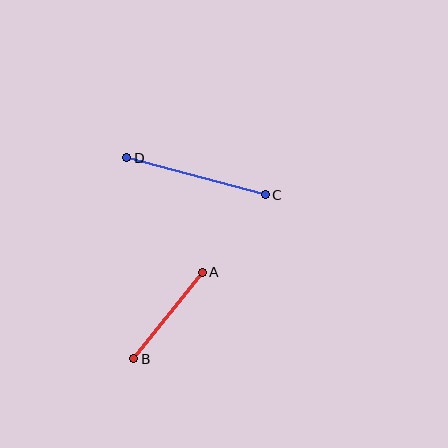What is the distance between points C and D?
The distance is approximately 143 pixels.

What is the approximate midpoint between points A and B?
The midpoint is at approximately (168, 316) pixels.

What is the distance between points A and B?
The distance is approximately 110 pixels.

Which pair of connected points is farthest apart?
Points C and D are farthest apart.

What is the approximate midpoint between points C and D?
The midpoint is at approximately (196, 176) pixels.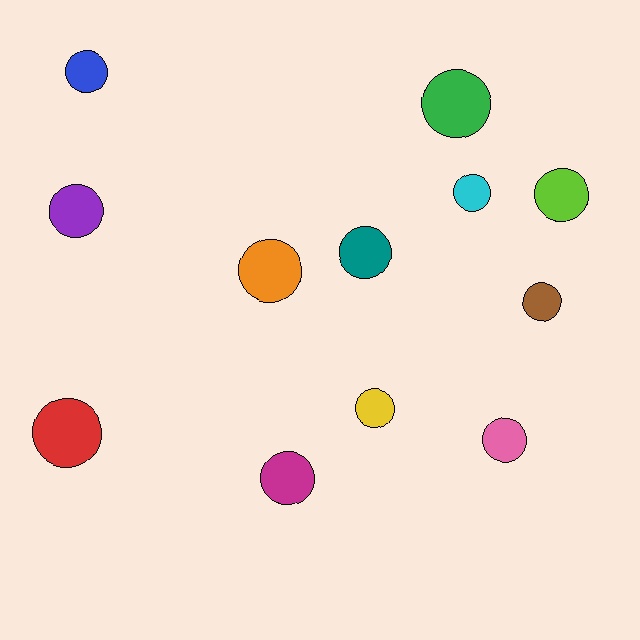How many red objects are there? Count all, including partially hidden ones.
There is 1 red object.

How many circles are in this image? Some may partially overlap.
There are 12 circles.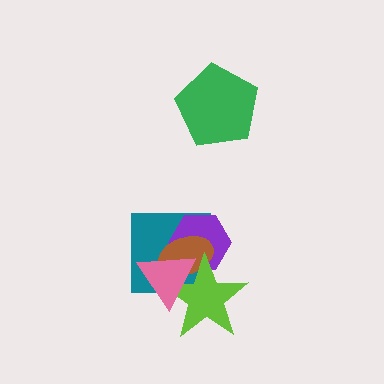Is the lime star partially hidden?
Yes, it is partially covered by another shape.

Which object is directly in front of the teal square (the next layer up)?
The purple hexagon is directly in front of the teal square.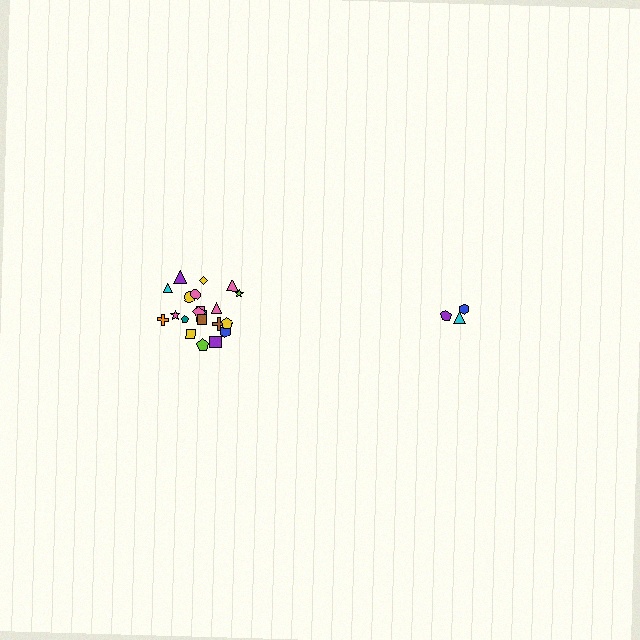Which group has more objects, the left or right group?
The left group.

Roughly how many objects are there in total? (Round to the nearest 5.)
Roughly 25 objects in total.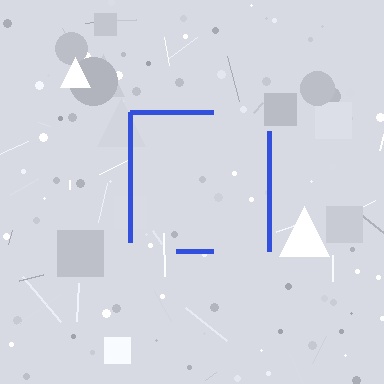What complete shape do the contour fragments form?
The contour fragments form a square.